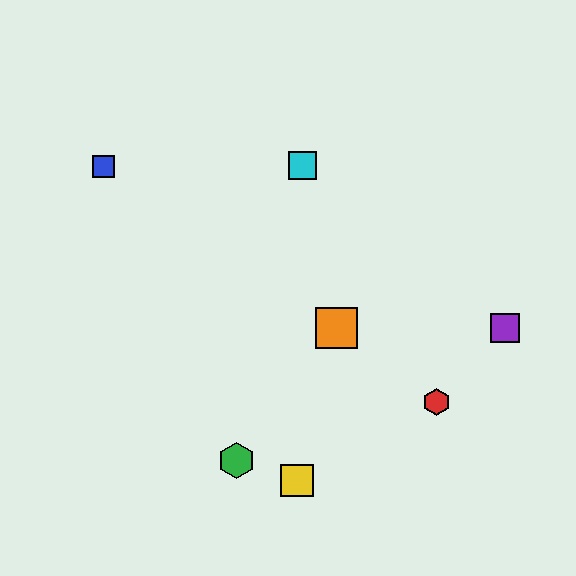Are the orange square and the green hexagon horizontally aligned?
No, the orange square is at y≈328 and the green hexagon is at y≈460.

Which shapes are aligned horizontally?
The purple square, the orange square are aligned horizontally.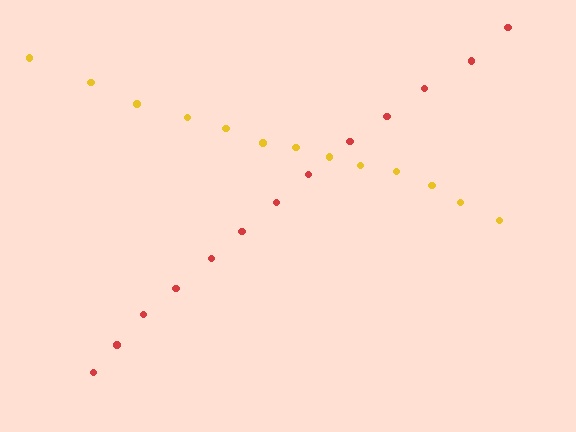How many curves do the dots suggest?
There are 2 distinct paths.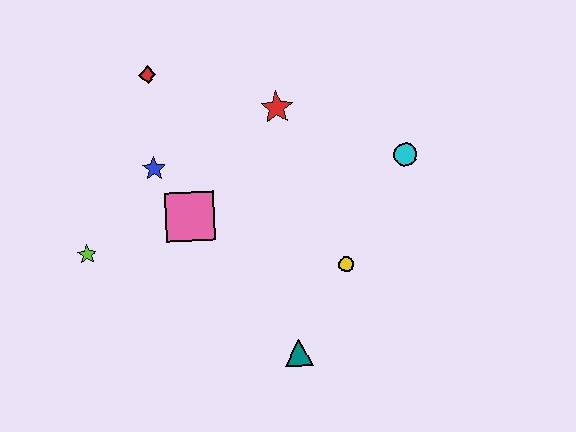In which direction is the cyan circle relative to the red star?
The cyan circle is to the right of the red star.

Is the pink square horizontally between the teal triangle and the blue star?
Yes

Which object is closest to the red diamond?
The blue star is closest to the red diamond.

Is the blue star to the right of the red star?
No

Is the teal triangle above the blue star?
No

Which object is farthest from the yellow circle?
The red diamond is farthest from the yellow circle.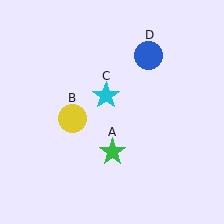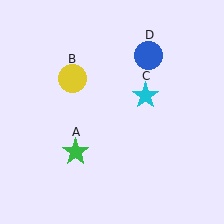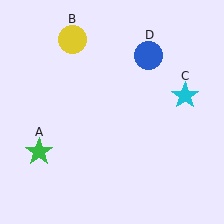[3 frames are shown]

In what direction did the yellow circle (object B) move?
The yellow circle (object B) moved up.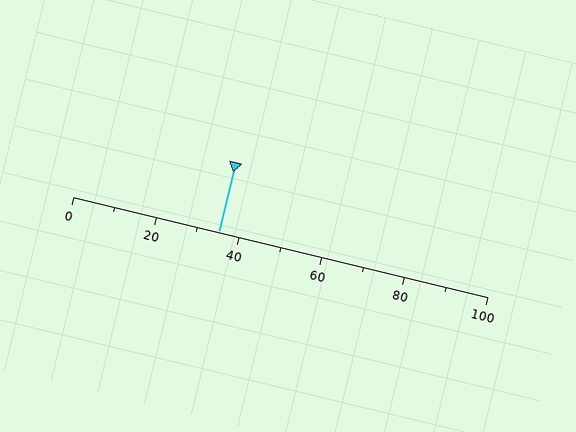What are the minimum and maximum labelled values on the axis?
The axis runs from 0 to 100.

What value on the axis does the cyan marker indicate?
The marker indicates approximately 35.